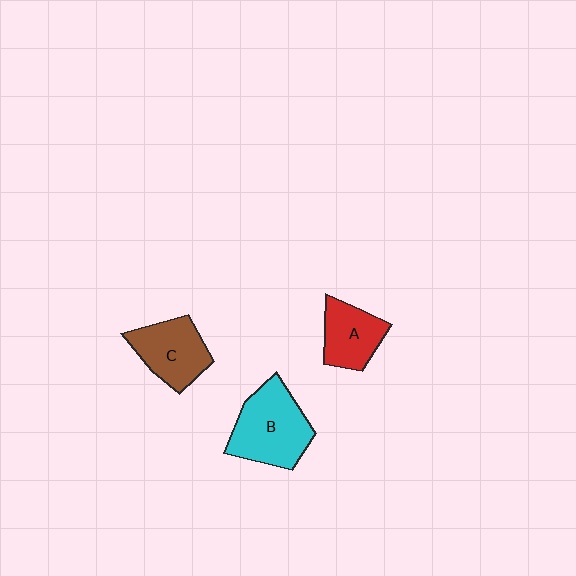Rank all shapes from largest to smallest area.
From largest to smallest: B (cyan), C (brown), A (red).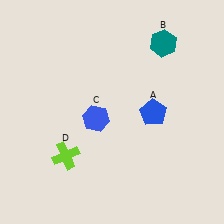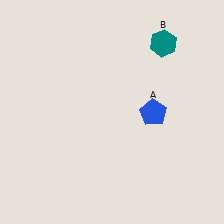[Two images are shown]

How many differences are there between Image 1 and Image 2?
There are 2 differences between the two images.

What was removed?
The blue hexagon (C), the lime cross (D) were removed in Image 2.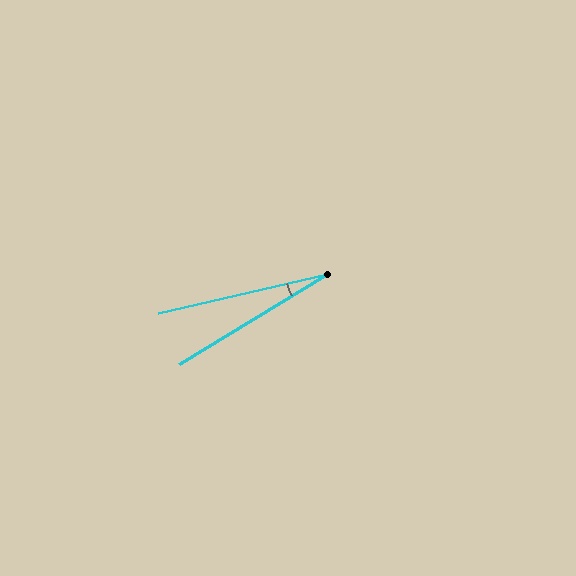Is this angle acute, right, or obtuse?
It is acute.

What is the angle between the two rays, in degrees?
Approximately 18 degrees.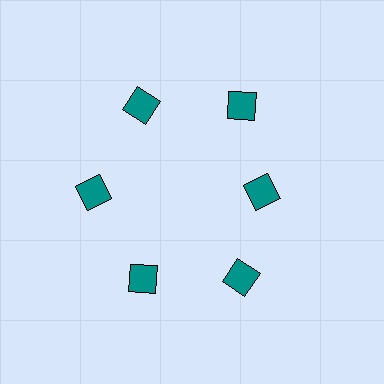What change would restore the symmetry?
The symmetry would be restored by moving it outward, back onto the ring so that all 6 squares sit at equal angles and equal distance from the center.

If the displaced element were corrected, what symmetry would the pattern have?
It would have 6-fold rotational symmetry — the pattern would map onto itself every 60 degrees.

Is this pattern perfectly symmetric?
No. The 6 teal squares are arranged in a ring, but one element near the 3 o'clock position is pulled inward toward the center, breaking the 6-fold rotational symmetry.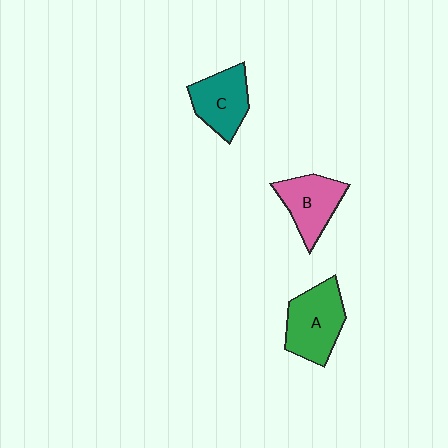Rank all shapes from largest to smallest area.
From largest to smallest: A (green), B (pink), C (teal).